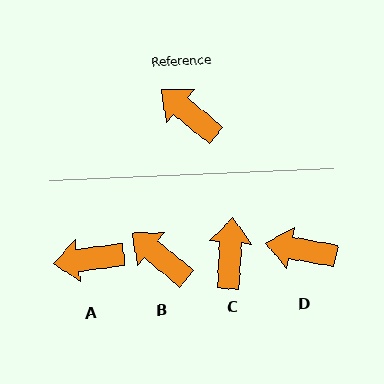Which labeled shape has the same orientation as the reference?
B.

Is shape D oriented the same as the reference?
No, it is off by about 29 degrees.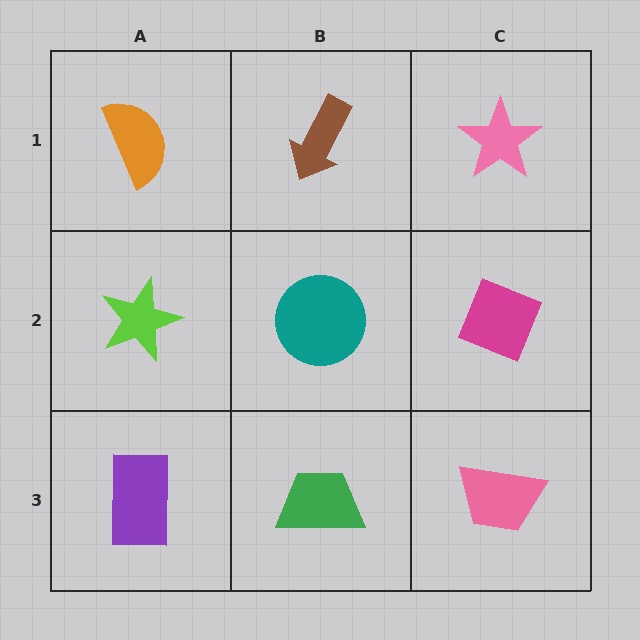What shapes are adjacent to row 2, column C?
A pink star (row 1, column C), a pink trapezoid (row 3, column C), a teal circle (row 2, column B).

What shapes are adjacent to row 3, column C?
A magenta diamond (row 2, column C), a green trapezoid (row 3, column B).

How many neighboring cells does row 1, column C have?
2.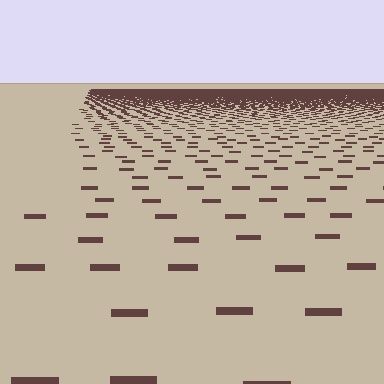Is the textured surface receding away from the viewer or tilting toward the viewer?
The surface is receding away from the viewer. Texture elements get smaller and denser toward the top.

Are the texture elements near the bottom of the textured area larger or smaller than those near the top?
Larger. Near the bottom, elements are closer to the viewer and appear at a bigger on-screen size.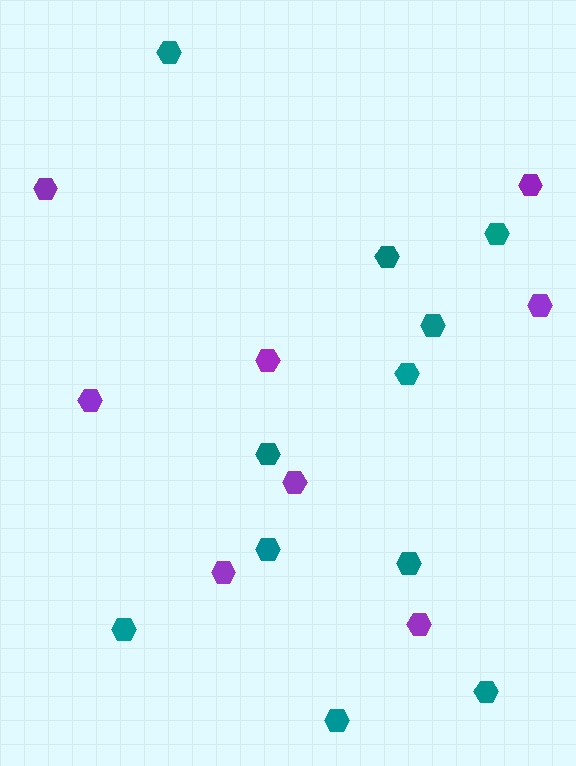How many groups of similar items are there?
There are 2 groups: one group of purple hexagons (8) and one group of teal hexagons (11).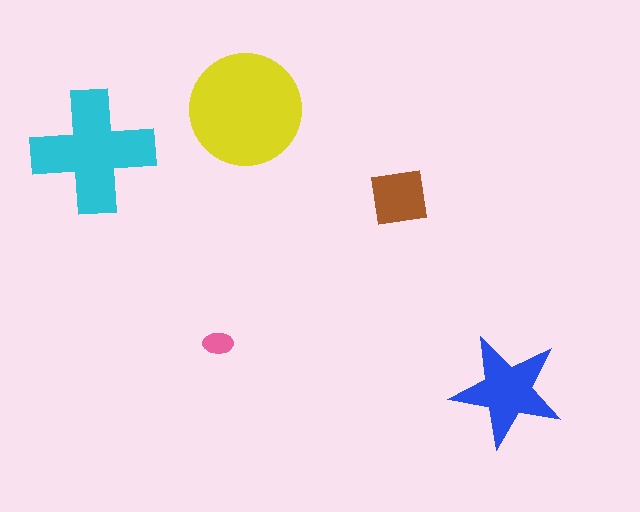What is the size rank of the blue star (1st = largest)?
3rd.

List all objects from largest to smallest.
The yellow circle, the cyan cross, the blue star, the brown square, the pink ellipse.